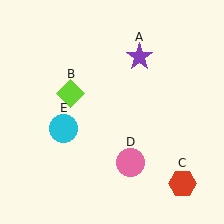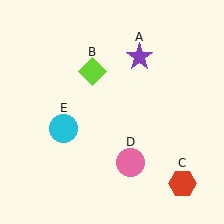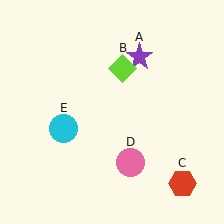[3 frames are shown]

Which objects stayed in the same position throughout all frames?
Purple star (object A) and red hexagon (object C) and pink circle (object D) and cyan circle (object E) remained stationary.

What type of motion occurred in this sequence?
The lime diamond (object B) rotated clockwise around the center of the scene.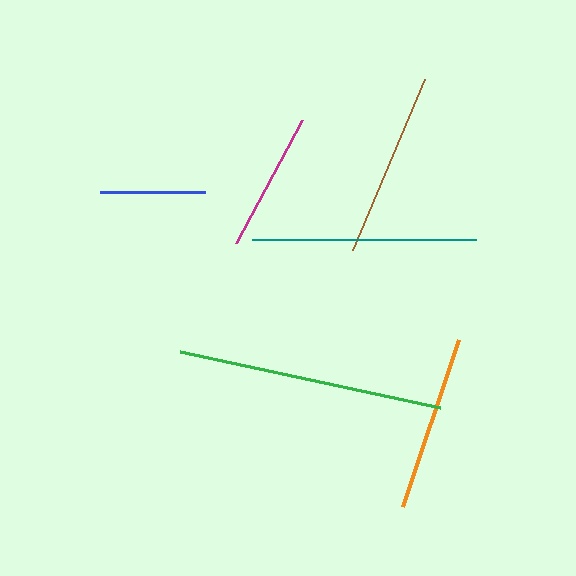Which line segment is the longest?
The green line is the longest at approximately 266 pixels.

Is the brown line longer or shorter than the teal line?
The teal line is longer than the brown line.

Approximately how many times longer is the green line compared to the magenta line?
The green line is approximately 1.9 times the length of the magenta line.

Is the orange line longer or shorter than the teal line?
The teal line is longer than the orange line.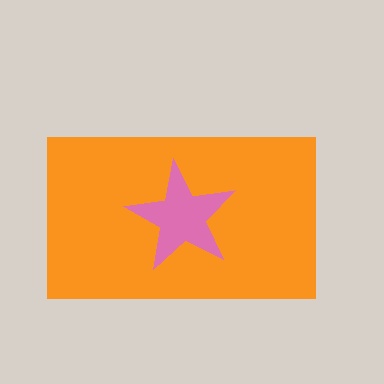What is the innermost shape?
The pink star.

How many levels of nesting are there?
2.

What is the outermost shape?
The orange rectangle.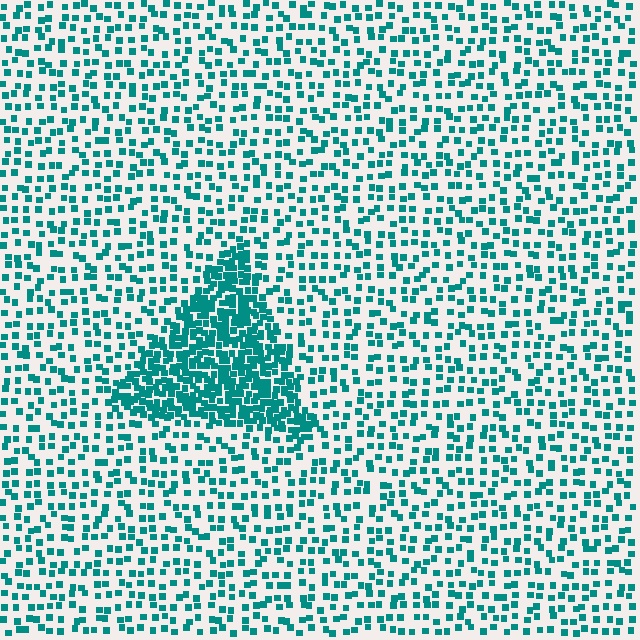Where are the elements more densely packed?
The elements are more densely packed inside the triangle boundary.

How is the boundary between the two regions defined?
The boundary is defined by a change in element density (approximately 2.6x ratio). All elements are the same color, size, and shape.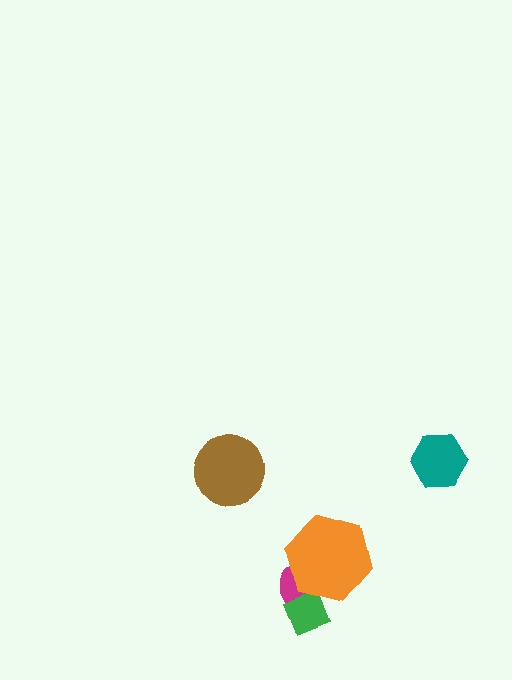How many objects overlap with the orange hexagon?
2 objects overlap with the orange hexagon.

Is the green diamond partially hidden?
Yes, it is partially covered by another shape.